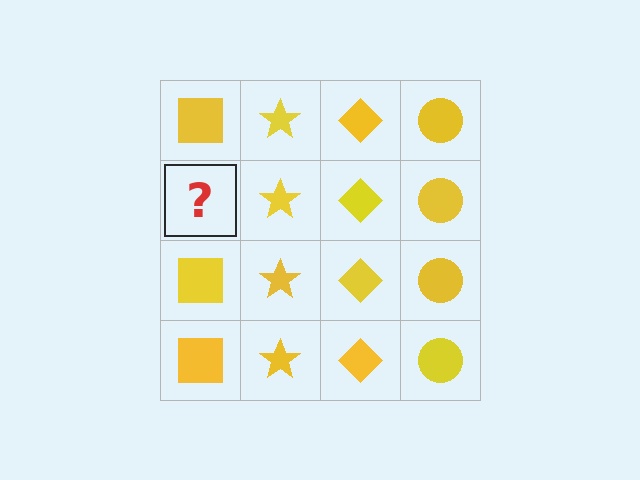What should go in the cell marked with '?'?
The missing cell should contain a yellow square.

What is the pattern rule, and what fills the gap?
The rule is that each column has a consistent shape. The gap should be filled with a yellow square.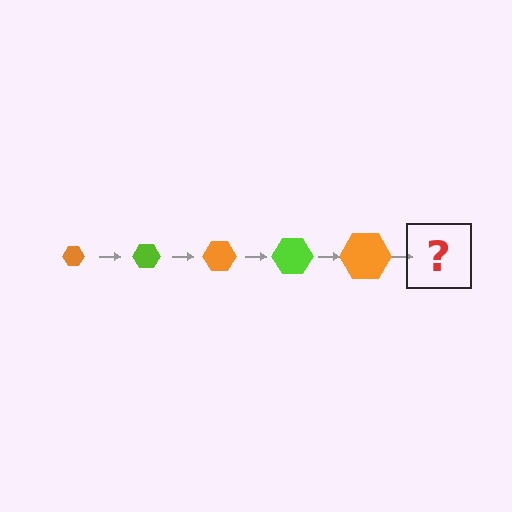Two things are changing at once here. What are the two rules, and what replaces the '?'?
The two rules are that the hexagon grows larger each step and the color cycles through orange and lime. The '?' should be a lime hexagon, larger than the previous one.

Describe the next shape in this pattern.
It should be a lime hexagon, larger than the previous one.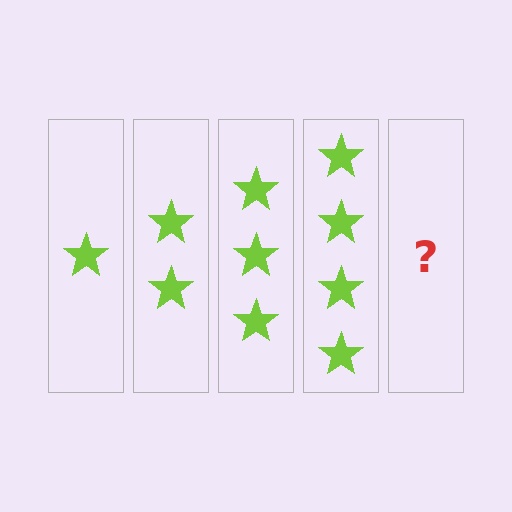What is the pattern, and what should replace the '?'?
The pattern is that each step adds one more star. The '?' should be 5 stars.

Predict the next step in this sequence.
The next step is 5 stars.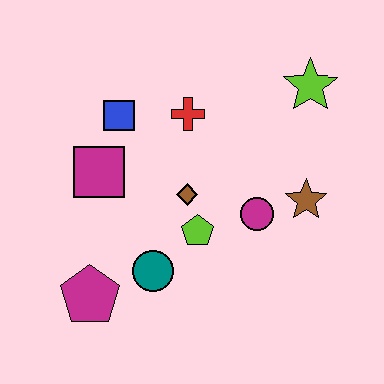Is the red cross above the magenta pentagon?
Yes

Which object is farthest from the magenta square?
The lime star is farthest from the magenta square.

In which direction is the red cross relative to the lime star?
The red cross is to the left of the lime star.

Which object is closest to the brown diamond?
The lime pentagon is closest to the brown diamond.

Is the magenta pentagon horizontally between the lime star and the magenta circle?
No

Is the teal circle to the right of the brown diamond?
No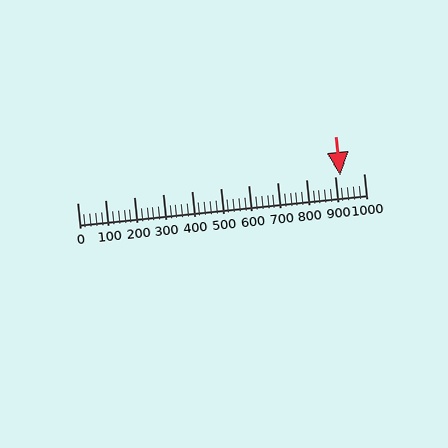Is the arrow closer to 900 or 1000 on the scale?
The arrow is closer to 900.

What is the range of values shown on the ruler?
The ruler shows values from 0 to 1000.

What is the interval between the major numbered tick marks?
The major tick marks are spaced 100 units apart.